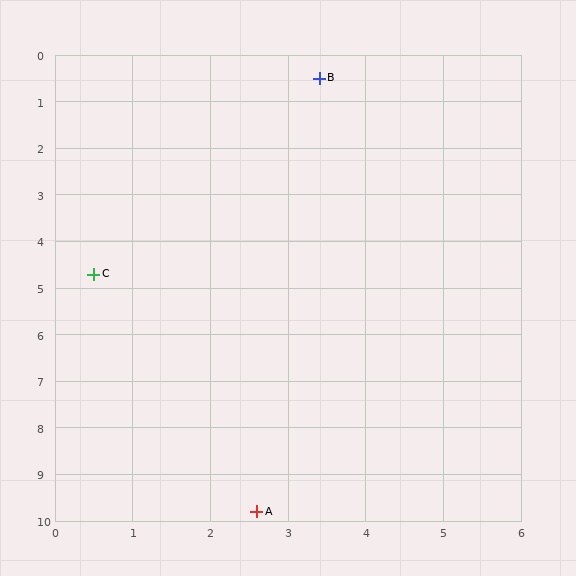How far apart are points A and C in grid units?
Points A and C are about 5.5 grid units apart.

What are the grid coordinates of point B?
Point B is at approximately (3.4, 0.5).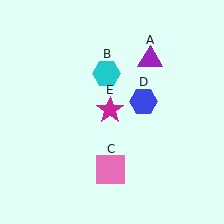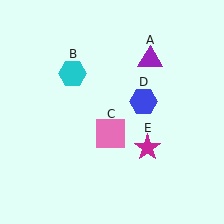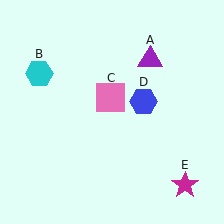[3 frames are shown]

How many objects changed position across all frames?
3 objects changed position: cyan hexagon (object B), pink square (object C), magenta star (object E).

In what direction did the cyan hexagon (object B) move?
The cyan hexagon (object B) moved left.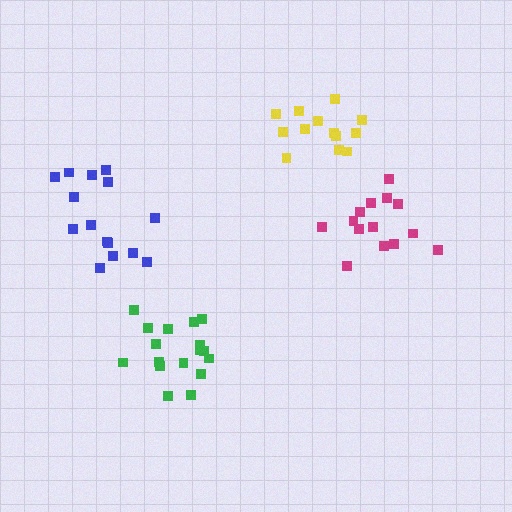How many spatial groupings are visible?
There are 4 spatial groupings.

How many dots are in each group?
Group 1: 17 dots, Group 2: 14 dots, Group 3: 13 dots, Group 4: 15 dots (59 total).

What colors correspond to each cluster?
The clusters are colored: green, magenta, yellow, blue.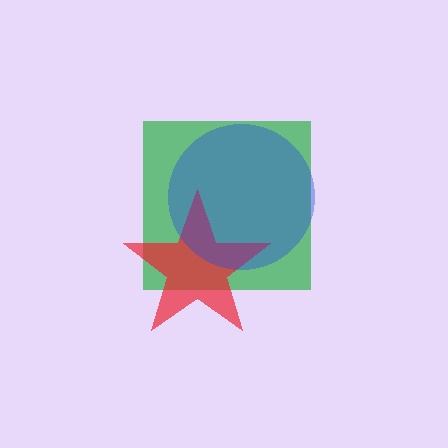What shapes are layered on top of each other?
The layered shapes are: a green square, a red star, a blue circle.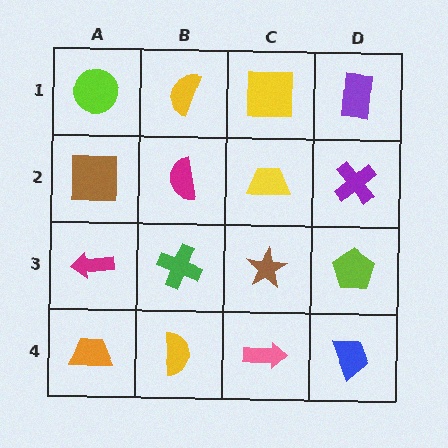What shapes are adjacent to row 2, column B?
A yellow semicircle (row 1, column B), a green cross (row 3, column B), a brown square (row 2, column A), a yellow trapezoid (row 2, column C).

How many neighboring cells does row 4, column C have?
3.